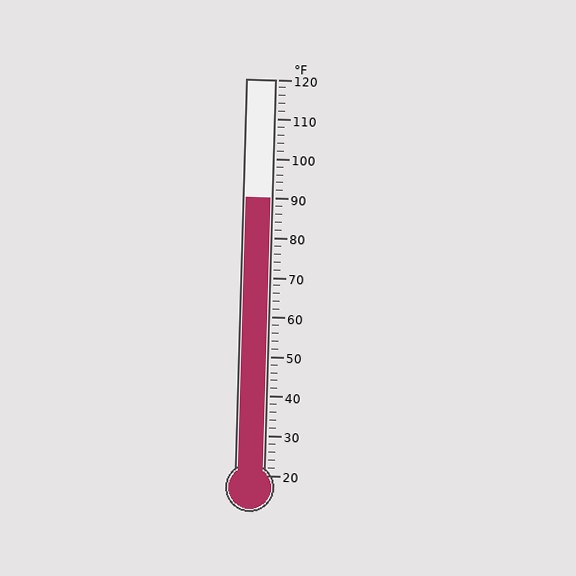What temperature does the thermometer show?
The thermometer shows approximately 90°F.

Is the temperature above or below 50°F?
The temperature is above 50°F.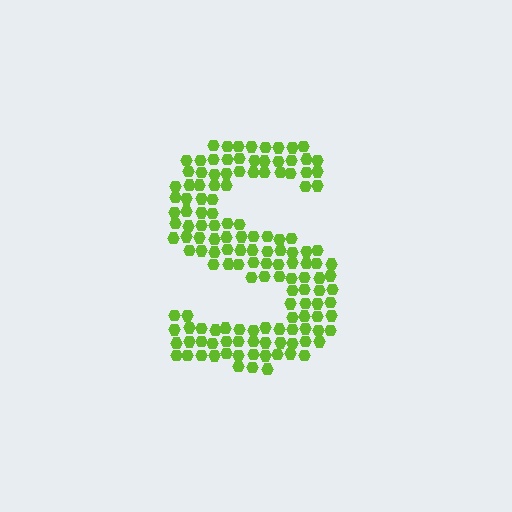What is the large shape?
The large shape is the letter S.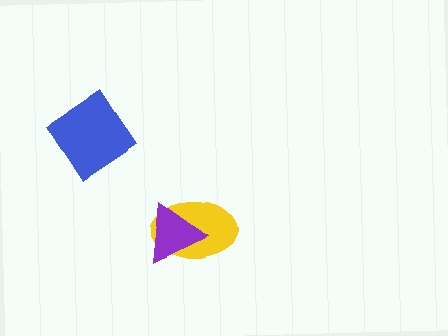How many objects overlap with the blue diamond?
0 objects overlap with the blue diamond.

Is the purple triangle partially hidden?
No, no other shape covers it.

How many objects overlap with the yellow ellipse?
1 object overlaps with the yellow ellipse.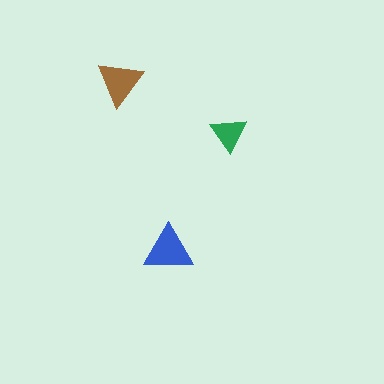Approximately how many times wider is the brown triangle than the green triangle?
About 1.5 times wider.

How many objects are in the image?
There are 3 objects in the image.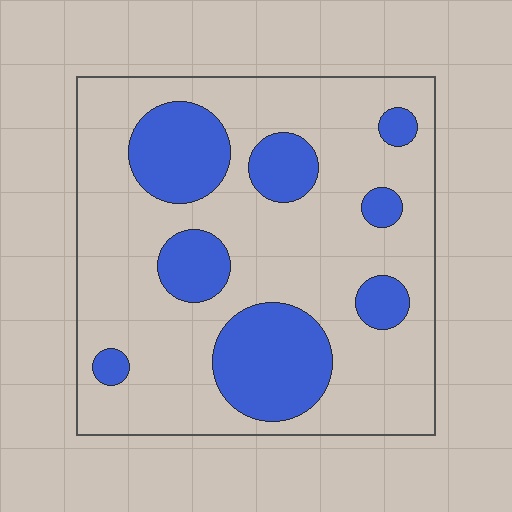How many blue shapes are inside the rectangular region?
8.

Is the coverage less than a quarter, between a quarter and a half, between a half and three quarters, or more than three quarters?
Between a quarter and a half.